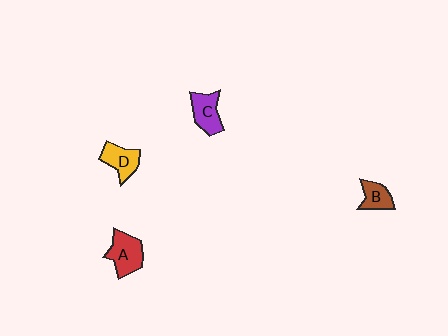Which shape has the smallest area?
Shape B (brown).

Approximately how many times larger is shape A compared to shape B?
Approximately 1.6 times.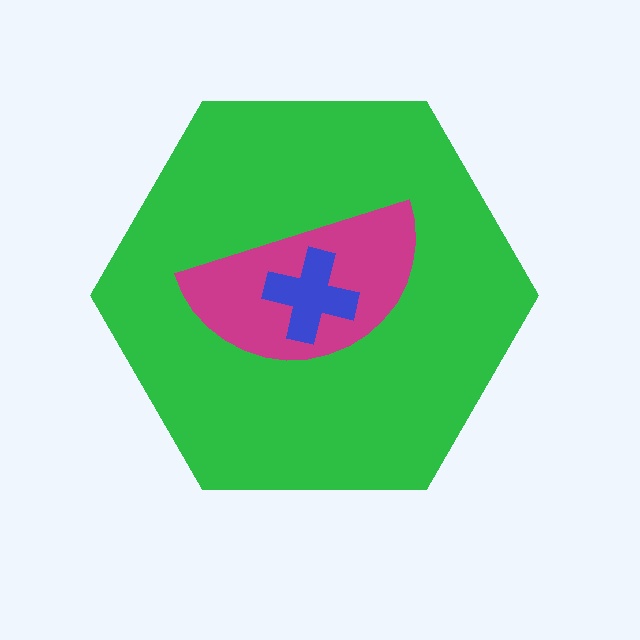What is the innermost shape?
The blue cross.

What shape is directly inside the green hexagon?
The magenta semicircle.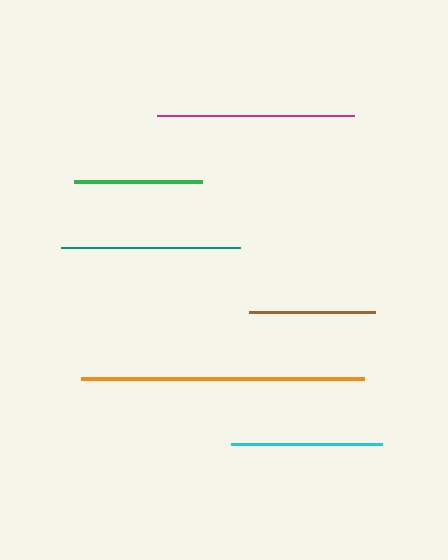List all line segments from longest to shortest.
From longest to shortest: orange, magenta, teal, cyan, green, brown.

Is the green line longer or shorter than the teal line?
The teal line is longer than the green line.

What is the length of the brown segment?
The brown segment is approximately 125 pixels long.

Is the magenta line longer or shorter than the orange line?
The orange line is longer than the magenta line.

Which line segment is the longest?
The orange line is the longest at approximately 283 pixels.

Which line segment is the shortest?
The brown line is the shortest at approximately 125 pixels.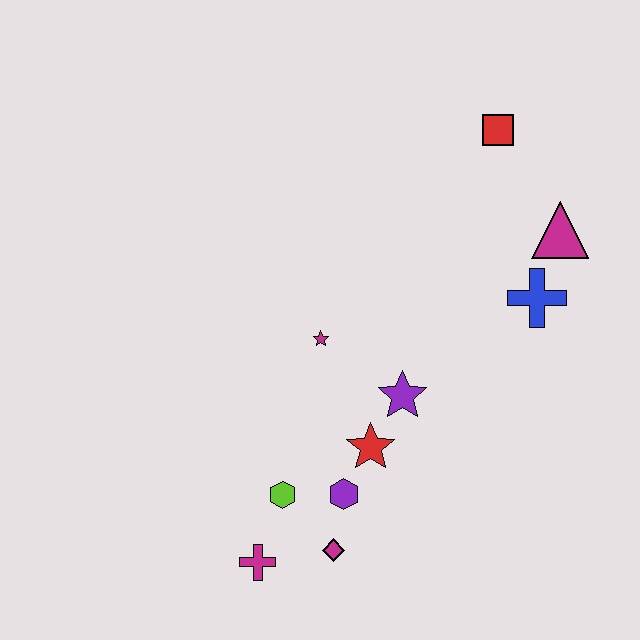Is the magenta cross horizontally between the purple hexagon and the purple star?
No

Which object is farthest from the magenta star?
The red square is farthest from the magenta star.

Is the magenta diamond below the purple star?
Yes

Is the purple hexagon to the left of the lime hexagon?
No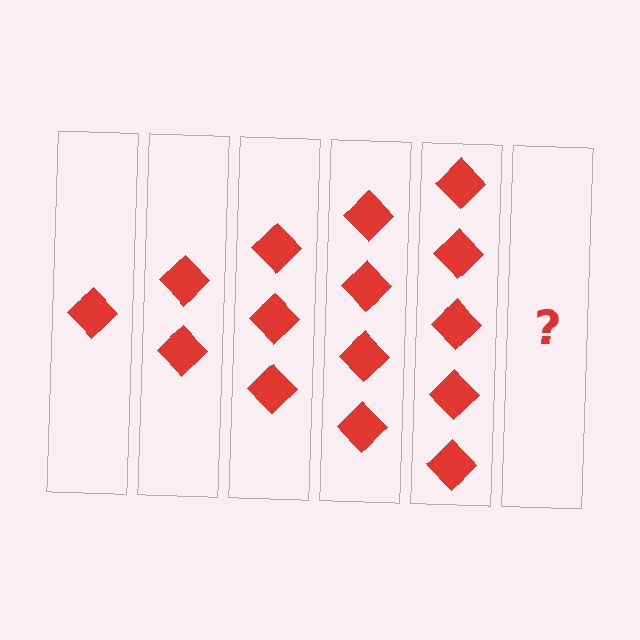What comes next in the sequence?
The next element should be 6 diamonds.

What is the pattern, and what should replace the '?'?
The pattern is that each step adds one more diamond. The '?' should be 6 diamonds.